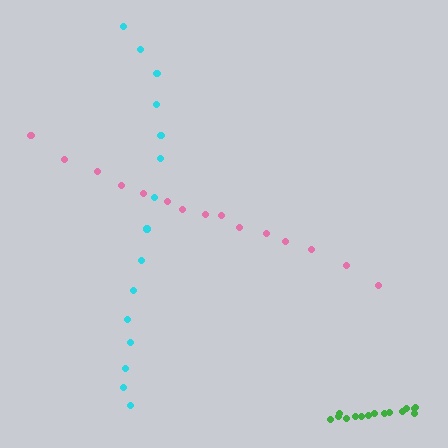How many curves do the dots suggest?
There are 3 distinct paths.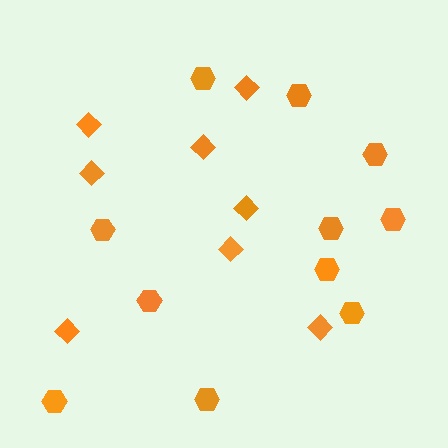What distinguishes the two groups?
There are 2 groups: one group of hexagons (11) and one group of diamonds (8).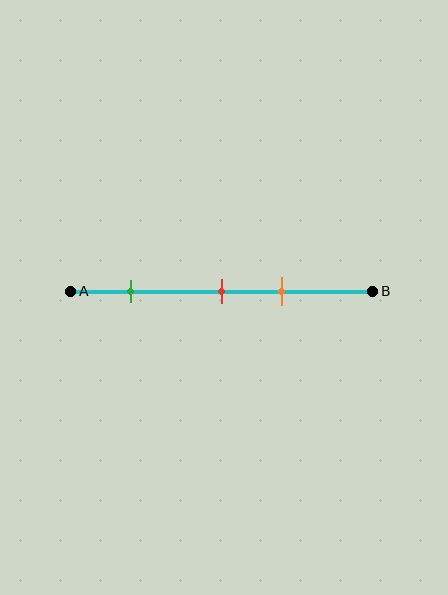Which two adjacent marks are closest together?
The red and orange marks are the closest adjacent pair.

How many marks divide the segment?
There are 3 marks dividing the segment.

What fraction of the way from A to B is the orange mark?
The orange mark is approximately 70% (0.7) of the way from A to B.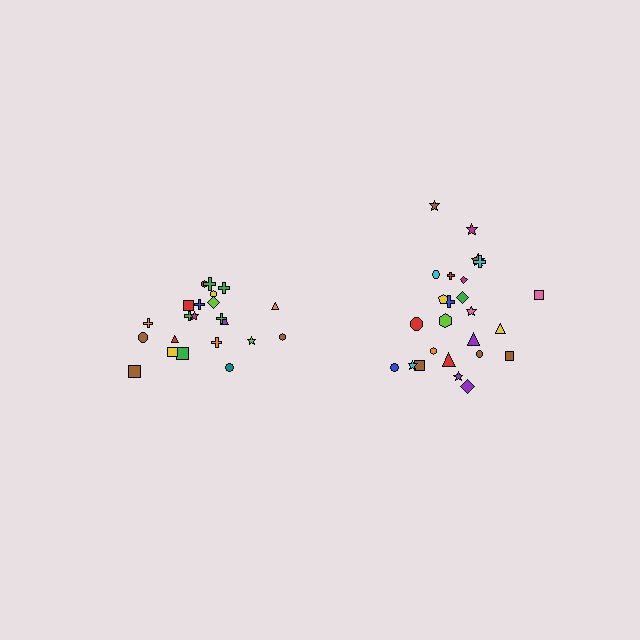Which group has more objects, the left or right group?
The right group.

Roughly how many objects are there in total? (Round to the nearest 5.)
Roughly 45 objects in total.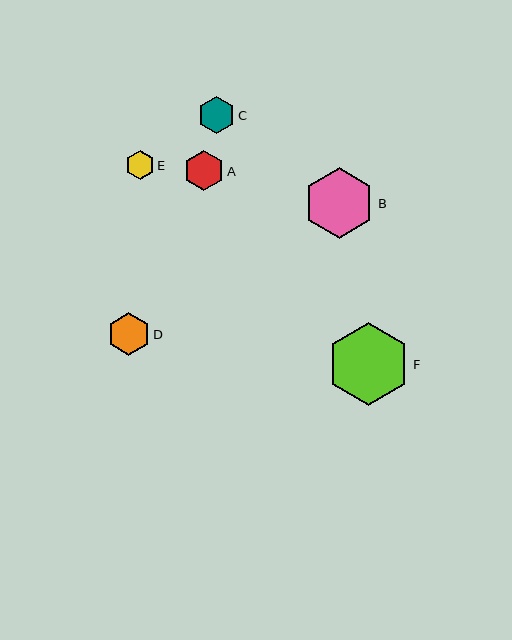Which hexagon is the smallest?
Hexagon E is the smallest with a size of approximately 29 pixels.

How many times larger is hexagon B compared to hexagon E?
Hexagon B is approximately 2.5 times the size of hexagon E.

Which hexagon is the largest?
Hexagon F is the largest with a size of approximately 83 pixels.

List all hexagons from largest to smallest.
From largest to smallest: F, B, D, A, C, E.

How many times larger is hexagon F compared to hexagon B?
Hexagon F is approximately 1.2 times the size of hexagon B.